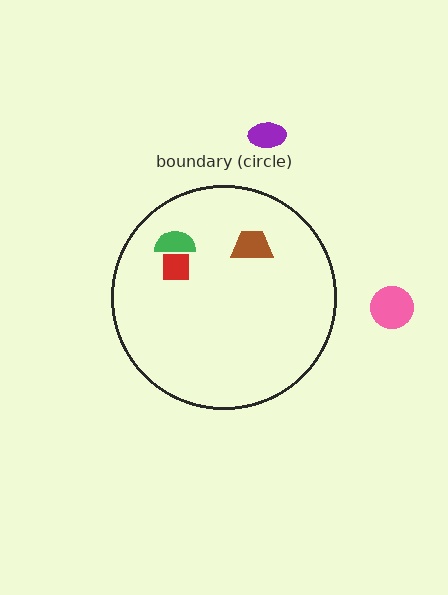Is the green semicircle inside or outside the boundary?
Inside.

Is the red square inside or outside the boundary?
Inside.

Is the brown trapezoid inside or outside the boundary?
Inside.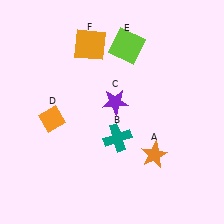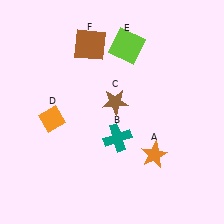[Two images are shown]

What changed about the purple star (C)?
In Image 1, C is purple. In Image 2, it changed to brown.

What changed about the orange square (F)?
In Image 1, F is orange. In Image 2, it changed to brown.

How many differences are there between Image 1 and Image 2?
There are 2 differences between the two images.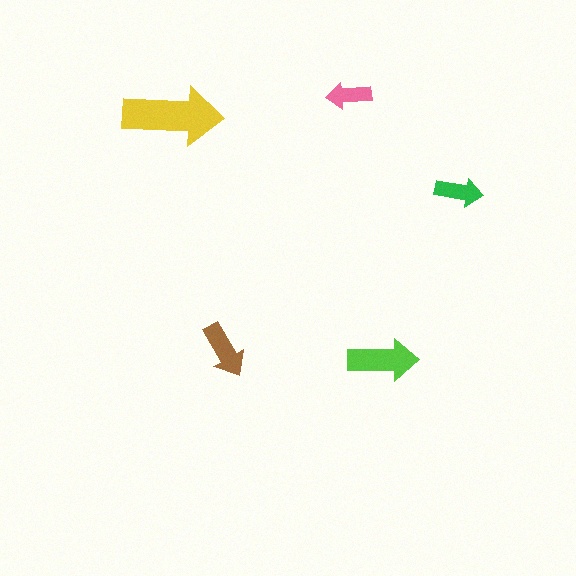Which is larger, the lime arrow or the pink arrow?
The lime one.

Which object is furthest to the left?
The yellow arrow is leftmost.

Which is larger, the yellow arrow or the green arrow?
The yellow one.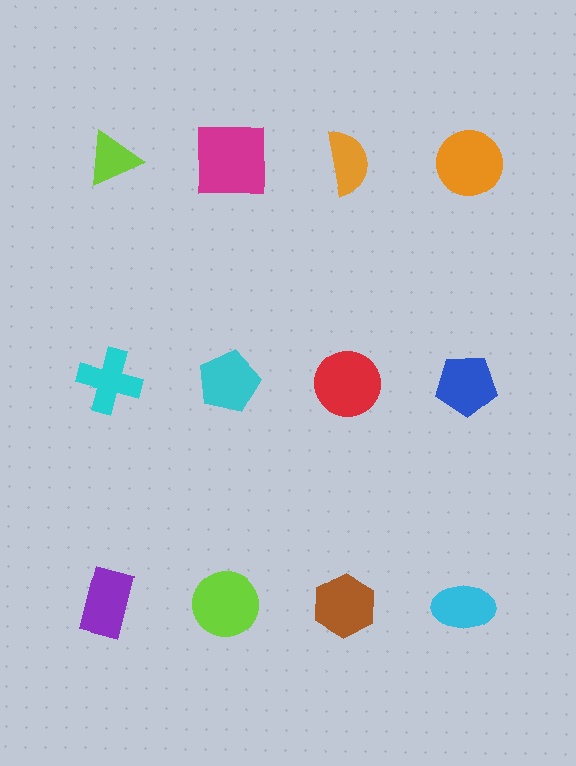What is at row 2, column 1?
A cyan cross.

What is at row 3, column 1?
A purple rectangle.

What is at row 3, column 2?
A lime circle.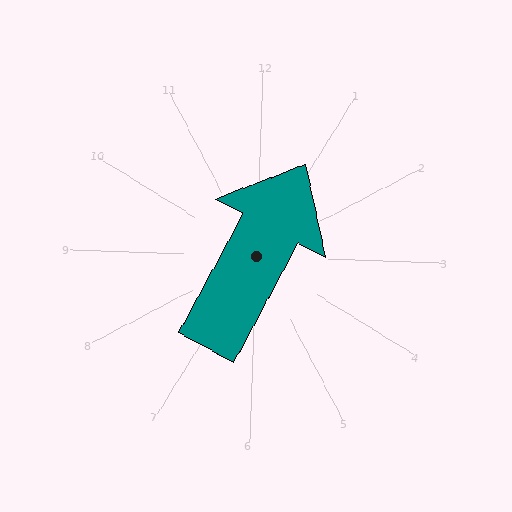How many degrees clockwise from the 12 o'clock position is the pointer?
Approximately 27 degrees.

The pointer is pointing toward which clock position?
Roughly 1 o'clock.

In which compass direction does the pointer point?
Northeast.